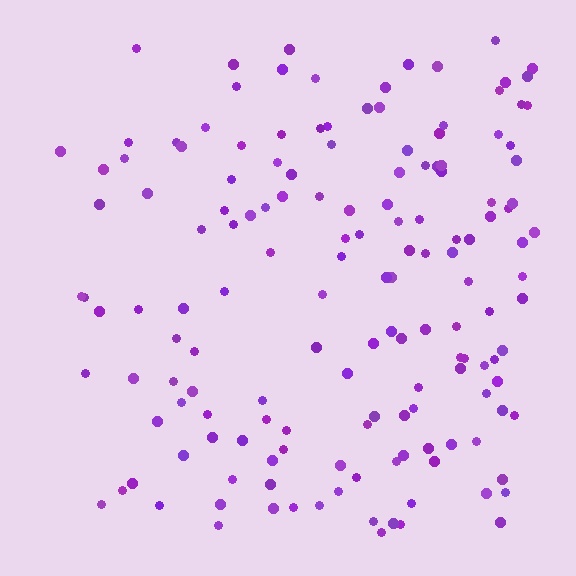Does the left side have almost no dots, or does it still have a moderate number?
Still a moderate number, just noticeably fewer than the right.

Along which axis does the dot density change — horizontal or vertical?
Horizontal.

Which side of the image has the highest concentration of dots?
The right.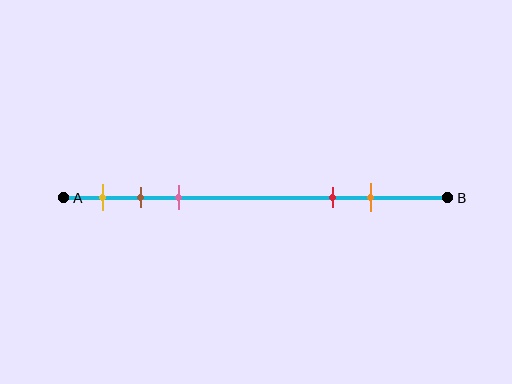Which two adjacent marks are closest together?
The brown and pink marks are the closest adjacent pair.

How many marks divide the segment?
There are 5 marks dividing the segment.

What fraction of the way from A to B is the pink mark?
The pink mark is approximately 30% (0.3) of the way from A to B.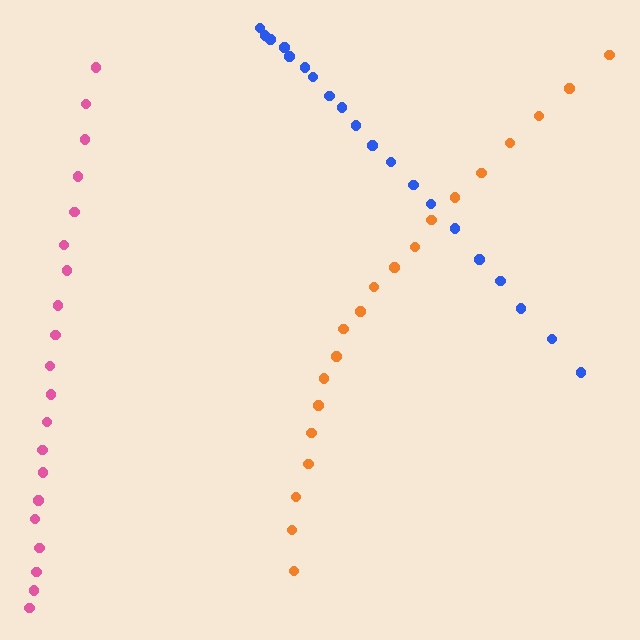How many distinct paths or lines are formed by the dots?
There are 3 distinct paths.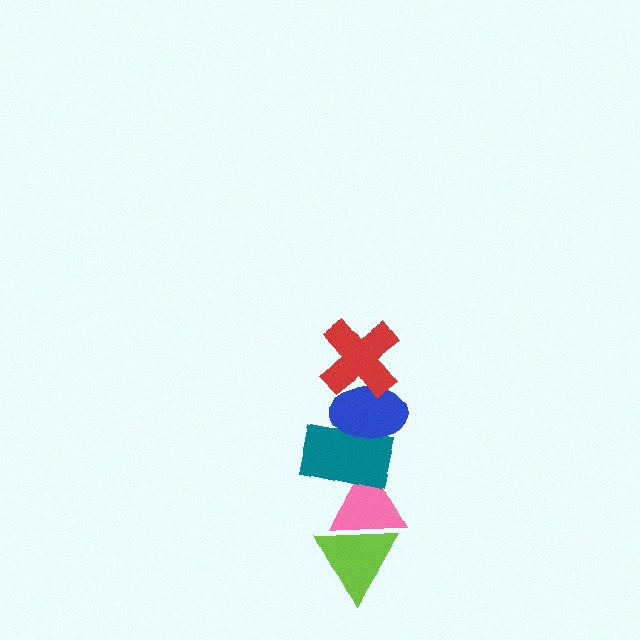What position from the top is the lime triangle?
The lime triangle is 5th from the top.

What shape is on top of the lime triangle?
The pink triangle is on top of the lime triangle.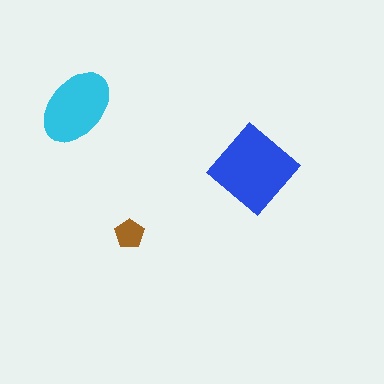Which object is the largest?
The blue diamond.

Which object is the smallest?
The brown pentagon.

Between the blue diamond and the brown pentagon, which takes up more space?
The blue diamond.